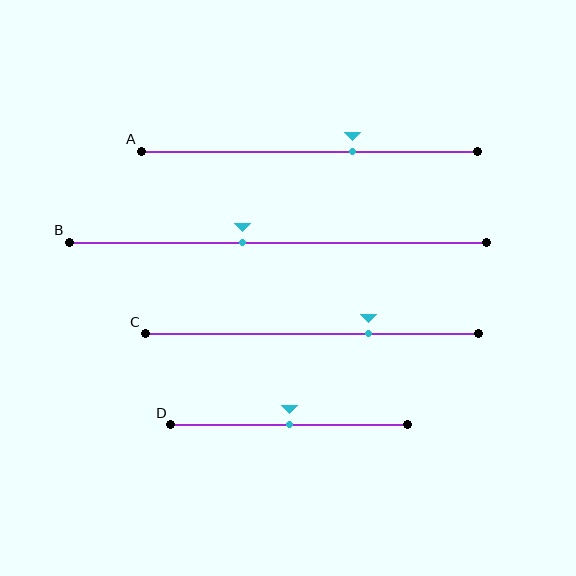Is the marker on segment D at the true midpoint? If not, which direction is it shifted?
Yes, the marker on segment D is at the true midpoint.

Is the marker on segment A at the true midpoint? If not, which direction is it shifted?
No, the marker on segment A is shifted to the right by about 13% of the segment length.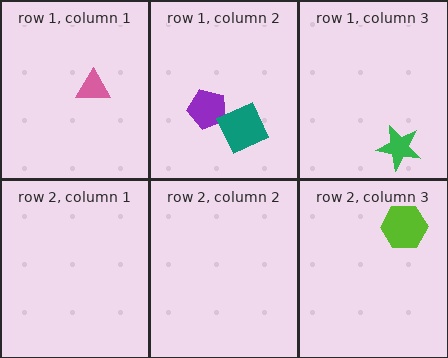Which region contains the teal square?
The row 1, column 2 region.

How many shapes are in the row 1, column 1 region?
1.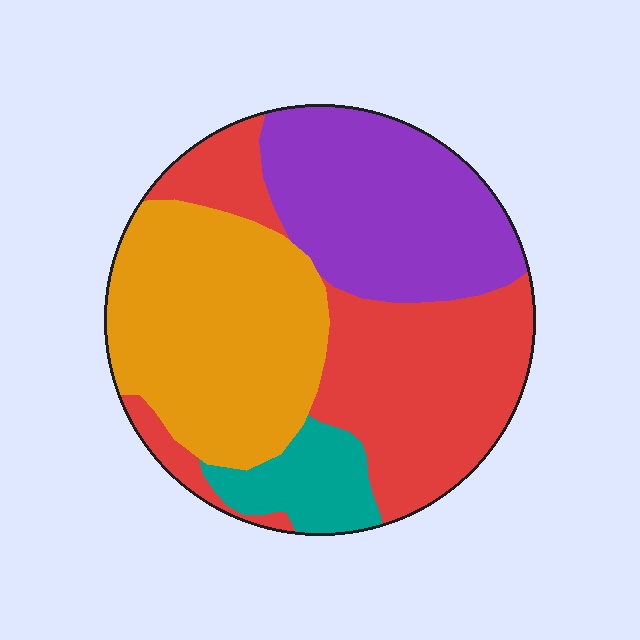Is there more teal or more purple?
Purple.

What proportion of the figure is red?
Red takes up between a quarter and a half of the figure.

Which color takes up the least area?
Teal, at roughly 10%.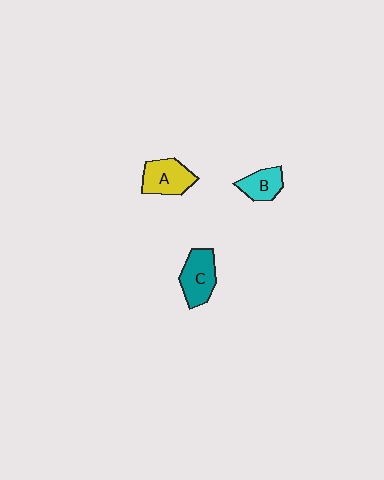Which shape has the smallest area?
Shape B (cyan).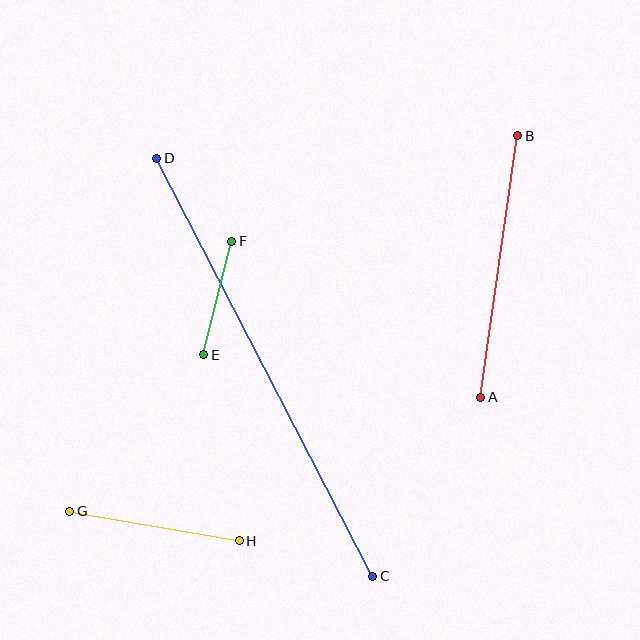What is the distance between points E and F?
The distance is approximately 117 pixels.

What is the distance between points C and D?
The distance is approximately 471 pixels.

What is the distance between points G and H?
The distance is approximately 172 pixels.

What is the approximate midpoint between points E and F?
The midpoint is at approximately (218, 298) pixels.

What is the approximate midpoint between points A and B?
The midpoint is at approximately (499, 266) pixels.